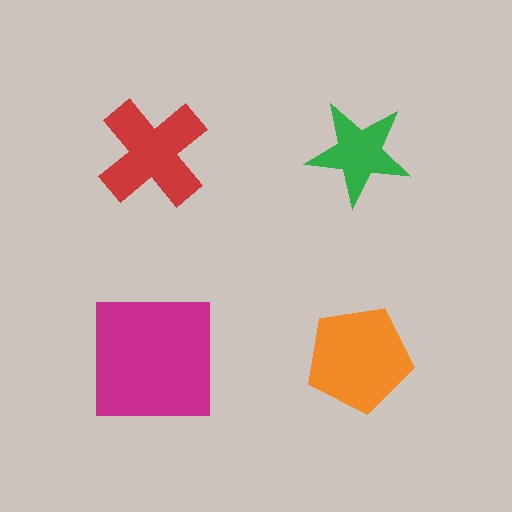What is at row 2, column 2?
An orange pentagon.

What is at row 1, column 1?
A red cross.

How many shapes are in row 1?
2 shapes.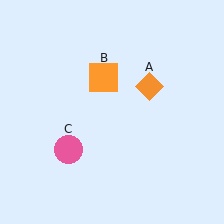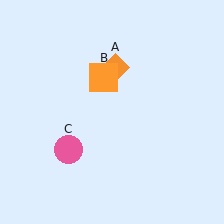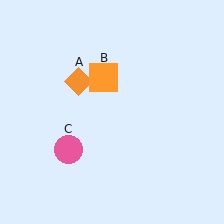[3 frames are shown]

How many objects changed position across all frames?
1 object changed position: orange diamond (object A).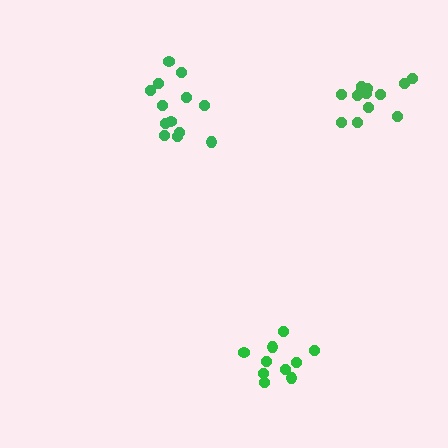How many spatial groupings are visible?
There are 3 spatial groupings.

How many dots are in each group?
Group 1: 13 dots, Group 2: 13 dots, Group 3: 10 dots (36 total).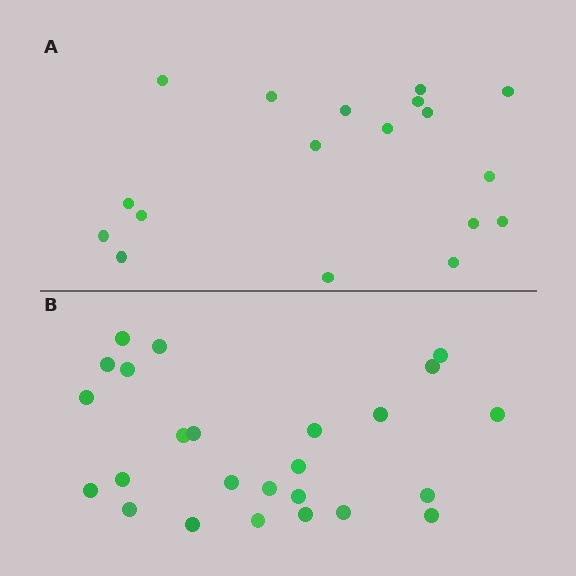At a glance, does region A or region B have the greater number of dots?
Region B (the bottom region) has more dots.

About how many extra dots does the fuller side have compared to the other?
Region B has roughly 8 or so more dots than region A.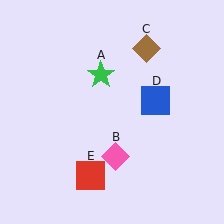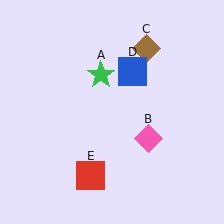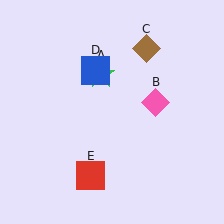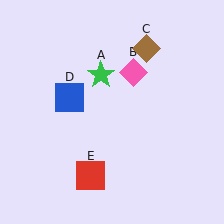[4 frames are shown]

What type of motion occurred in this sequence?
The pink diamond (object B), blue square (object D) rotated counterclockwise around the center of the scene.